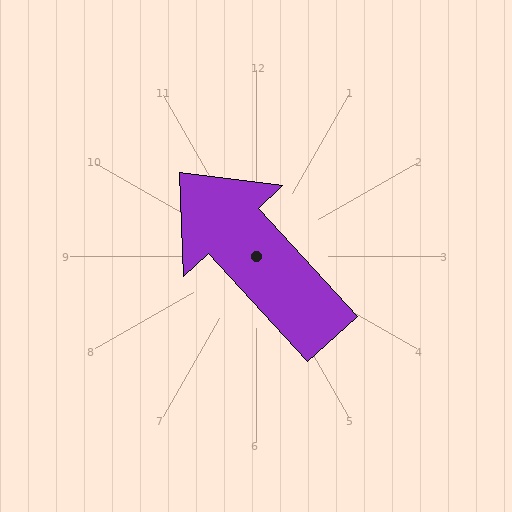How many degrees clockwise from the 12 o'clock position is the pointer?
Approximately 317 degrees.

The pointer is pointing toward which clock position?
Roughly 11 o'clock.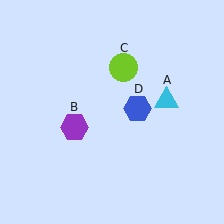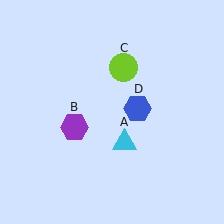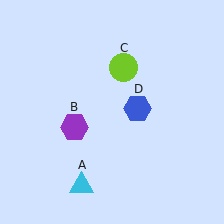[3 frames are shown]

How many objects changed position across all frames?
1 object changed position: cyan triangle (object A).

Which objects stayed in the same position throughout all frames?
Purple hexagon (object B) and lime circle (object C) and blue hexagon (object D) remained stationary.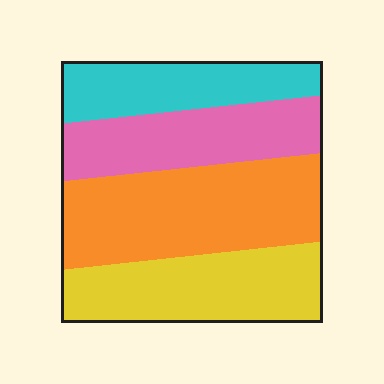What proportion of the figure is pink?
Pink covers roughly 20% of the figure.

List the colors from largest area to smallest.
From largest to smallest: orange, yellow, pink, cyan.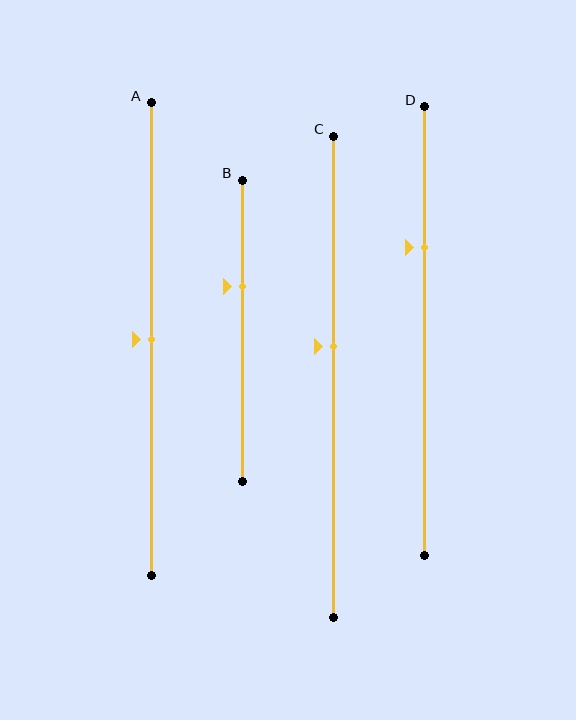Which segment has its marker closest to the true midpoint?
Segment A has its marker closest to the true midpoint.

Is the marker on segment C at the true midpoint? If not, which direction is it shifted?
No, the marker on segment C is shifted upward by about 6% of the segment length.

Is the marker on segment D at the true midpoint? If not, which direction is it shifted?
No, the marker on segment D is shifted upward by about 19% of the segment length.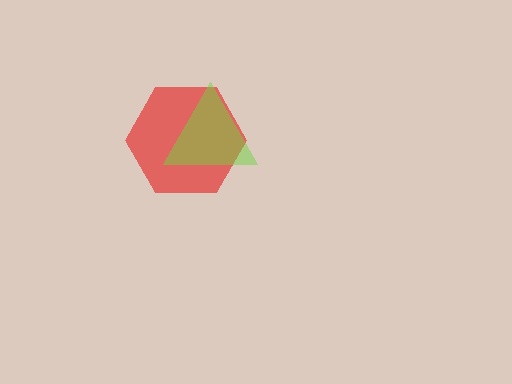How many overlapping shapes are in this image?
There are 2 overlapping shapes in the image.